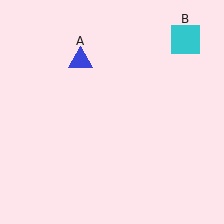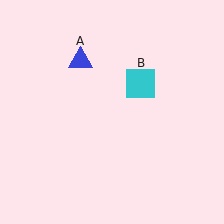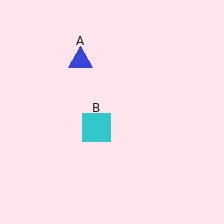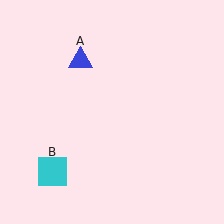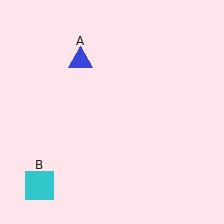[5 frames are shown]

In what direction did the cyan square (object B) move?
The cyan square (object B) moved down and to the left.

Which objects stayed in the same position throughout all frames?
Blue triangle (object A) remained stationary.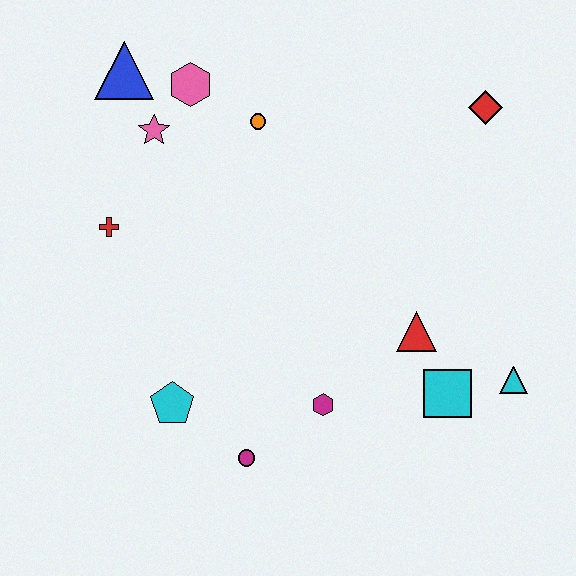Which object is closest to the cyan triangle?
The cyan square is closest to the cyan triangle.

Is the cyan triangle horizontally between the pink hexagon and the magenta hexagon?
No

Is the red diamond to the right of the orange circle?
Yes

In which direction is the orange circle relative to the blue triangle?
The orange circle is to the right of the blue triangle.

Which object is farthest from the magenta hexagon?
The blue triangle is farthest from the magenta hexagon.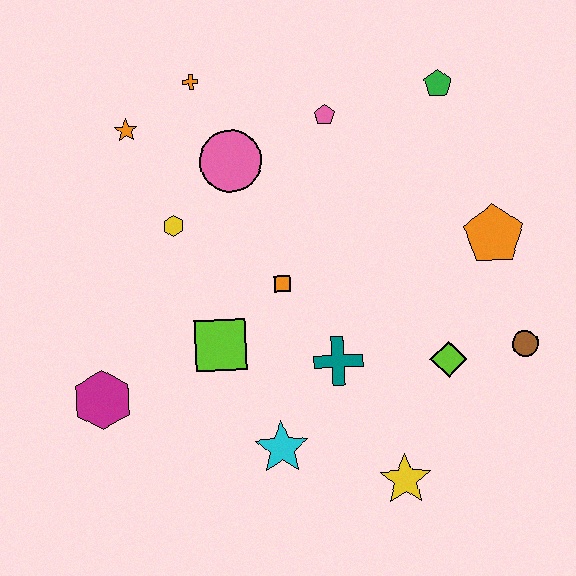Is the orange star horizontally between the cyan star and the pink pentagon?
No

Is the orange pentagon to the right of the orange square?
Yes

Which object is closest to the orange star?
The orange cross is closest to the orange star.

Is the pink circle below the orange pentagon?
No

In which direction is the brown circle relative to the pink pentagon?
The brown circle is below the pink pentagon.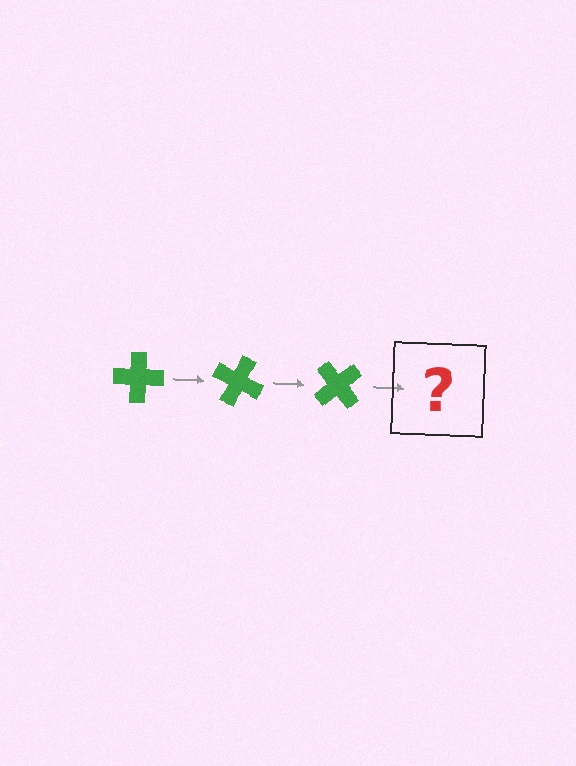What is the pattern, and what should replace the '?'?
The pattern is that the cross rotates 25 degrees each step. The '?' should be a green cross rotated 75 degrees.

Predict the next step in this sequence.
The next step is a green cross rotated 75 degrees.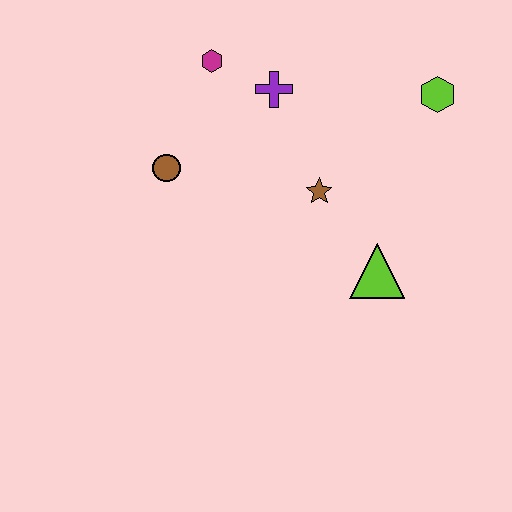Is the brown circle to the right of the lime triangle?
No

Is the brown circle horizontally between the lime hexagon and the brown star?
No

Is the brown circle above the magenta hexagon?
No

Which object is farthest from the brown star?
The magenta hexagon is farthest from the brown star.